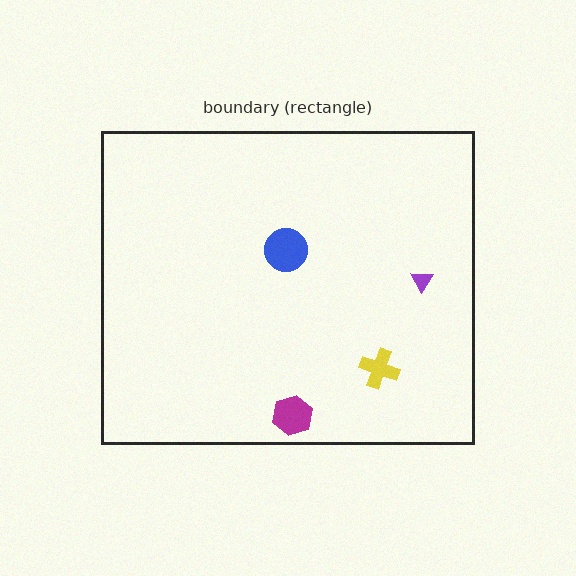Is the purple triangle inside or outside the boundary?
Inside.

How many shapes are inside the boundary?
4 inside, 0 outside.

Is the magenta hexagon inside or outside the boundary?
Inside.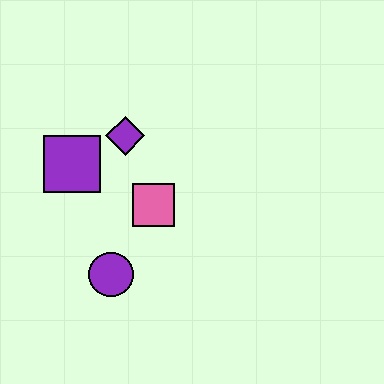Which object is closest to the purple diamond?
The purple square is closest to the purple diamond.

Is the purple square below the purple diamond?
Yes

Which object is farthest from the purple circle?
The purple diamond is farthest from the purple circle.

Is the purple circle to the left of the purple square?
No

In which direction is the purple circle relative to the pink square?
The purple circle is below the pink square.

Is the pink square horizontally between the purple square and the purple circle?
No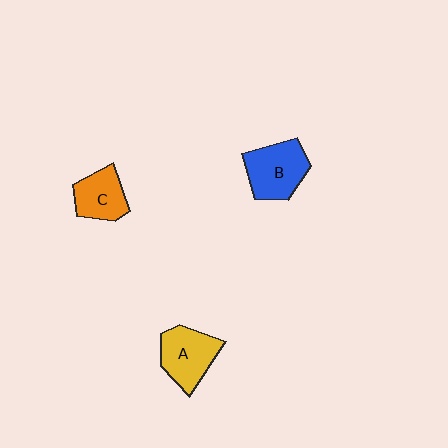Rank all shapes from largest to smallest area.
From largest to smallest: B (blue), A (yellow), C (orange).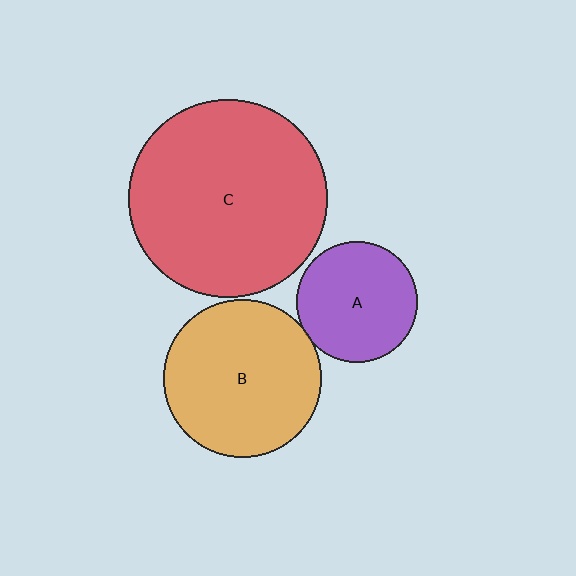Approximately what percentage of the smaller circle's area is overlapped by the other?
Approximately 5%.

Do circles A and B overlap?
Yes.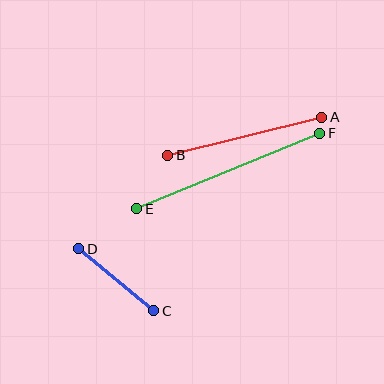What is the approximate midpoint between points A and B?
The midpoint is at approximately (245, 136) pixels.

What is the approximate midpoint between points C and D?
The midpoint is at approximately (116, 280) pixels.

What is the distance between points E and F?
The distance is approximately 198 pixels.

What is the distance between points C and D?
The distance is approximately 97 pixels.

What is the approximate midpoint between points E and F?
The midpoint is at approximately (228, 171) pixels.